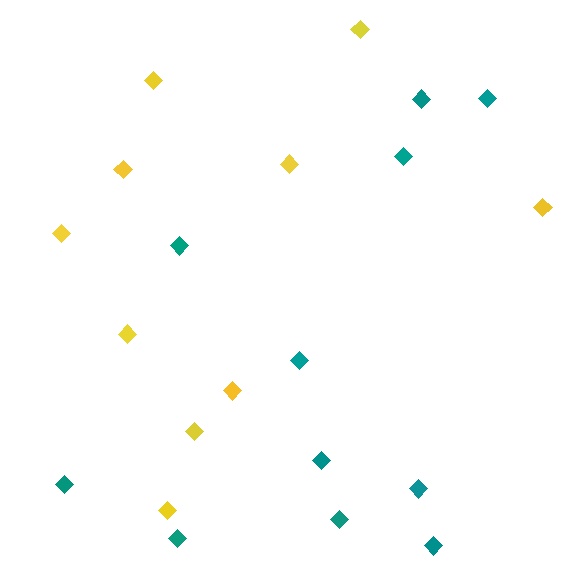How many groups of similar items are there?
There are 2 groups: one group of yellow diamonds (10) and one group of teal diamonds (11).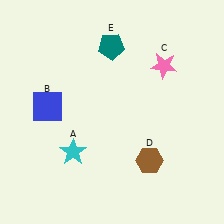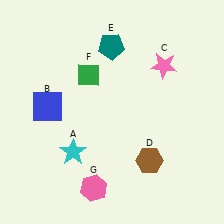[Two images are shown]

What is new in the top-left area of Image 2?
A green diamond (F) was added in the top-left area of Image 2.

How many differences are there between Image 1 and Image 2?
There are 2 differences between the two images.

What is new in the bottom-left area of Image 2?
A pink hexagon (G) was added in the bottom-left area of Image 2.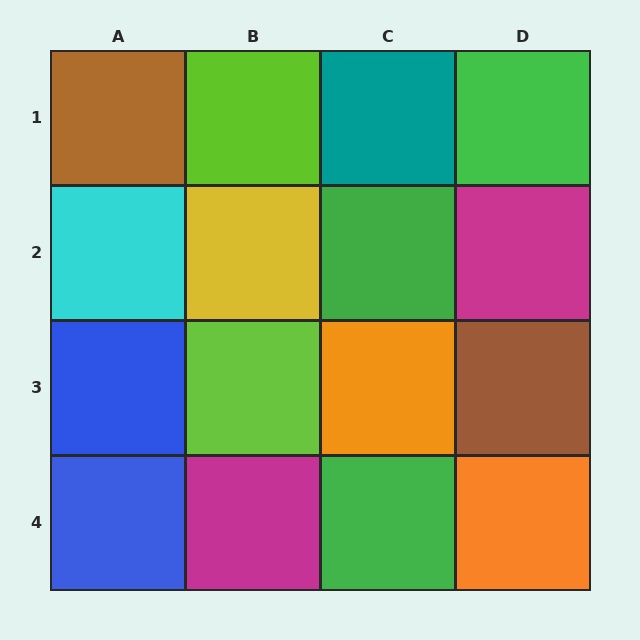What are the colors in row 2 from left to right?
Cyan, yellow, green, magenta.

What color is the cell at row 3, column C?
Orange.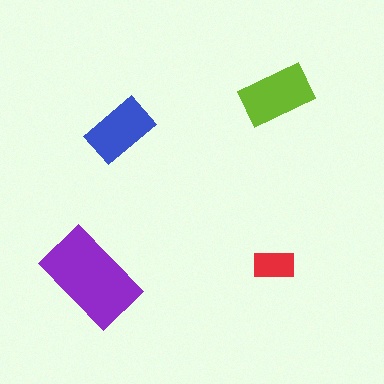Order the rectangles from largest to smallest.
the purple one, the lime one, the blue one, the red one.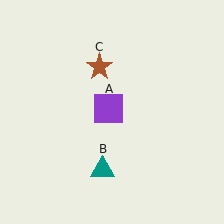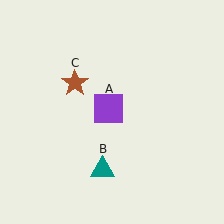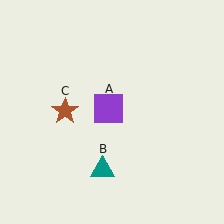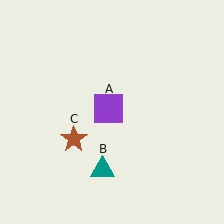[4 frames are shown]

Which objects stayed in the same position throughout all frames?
Purple square (object A) and teal triangle (object B) remained stationary.